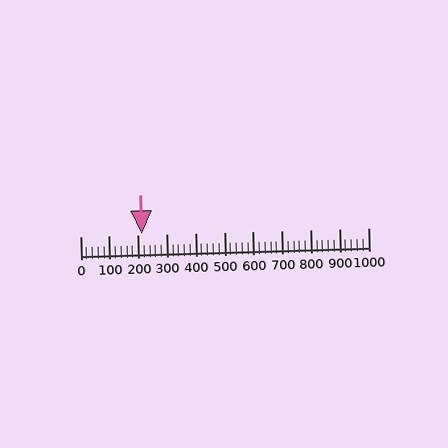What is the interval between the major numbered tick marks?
The major tick marks are spaced 100 units apart.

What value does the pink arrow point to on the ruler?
The pink arrow points to approximately 214.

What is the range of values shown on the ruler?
The ruler shows values from 0 to 1000.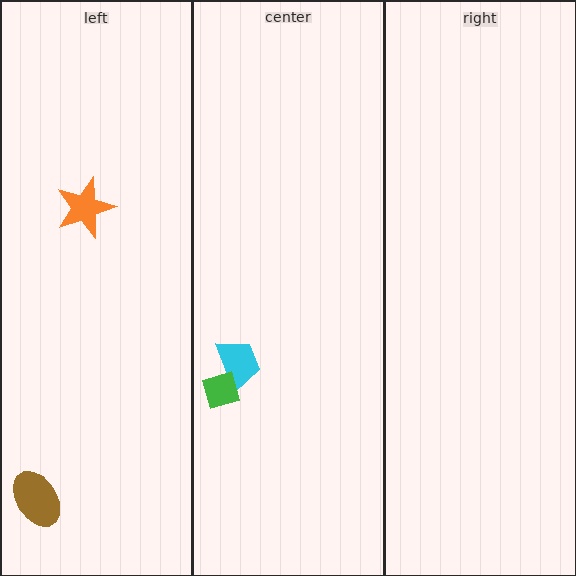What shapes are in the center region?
The cyan trapezoid, the green diamond.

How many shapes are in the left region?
2.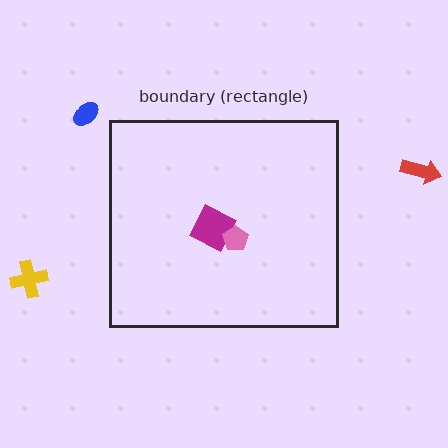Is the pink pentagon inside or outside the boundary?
Inside.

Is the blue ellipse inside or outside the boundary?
Outside.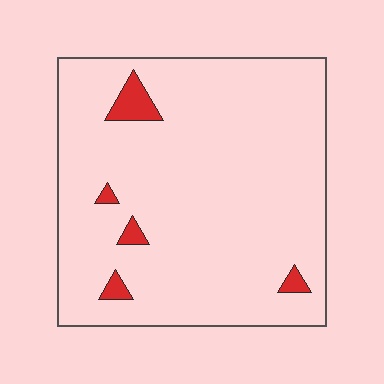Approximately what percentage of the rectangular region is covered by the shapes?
Approximately 5%.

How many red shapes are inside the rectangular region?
5.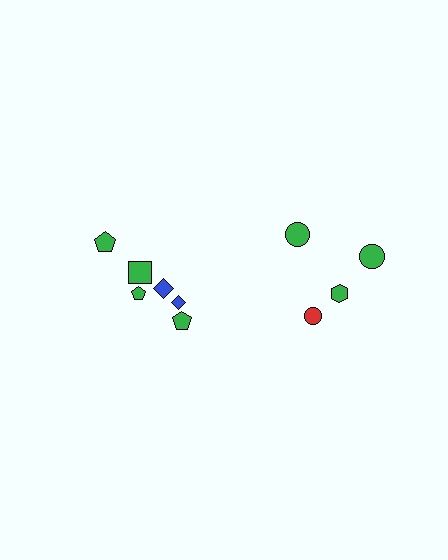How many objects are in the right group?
There are 4 objects.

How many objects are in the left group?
There are 6 objects.